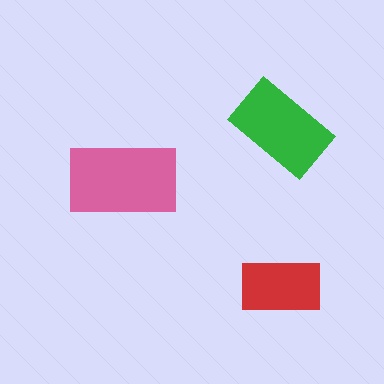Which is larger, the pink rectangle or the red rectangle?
The pink one.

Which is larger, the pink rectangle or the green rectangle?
The pink one.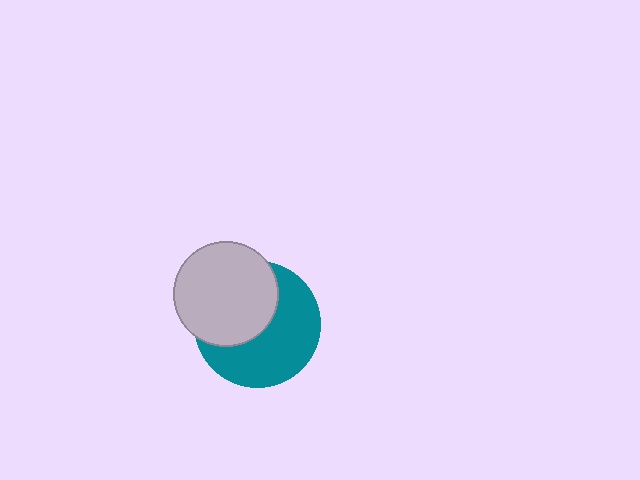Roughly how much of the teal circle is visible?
About half of it is visible (roughly 56%).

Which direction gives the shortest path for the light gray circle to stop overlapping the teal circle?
Moving toward the upper-left gives the shortest separation.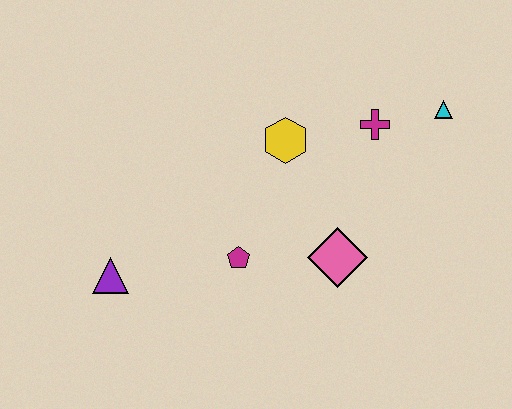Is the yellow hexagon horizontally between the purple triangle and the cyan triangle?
Yes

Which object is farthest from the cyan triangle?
The purple triangle is farthest from the cyan triangle.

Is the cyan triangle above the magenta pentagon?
Yes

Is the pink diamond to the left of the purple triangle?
No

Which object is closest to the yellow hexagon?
The magenta cross is closest to the yellow hexagon.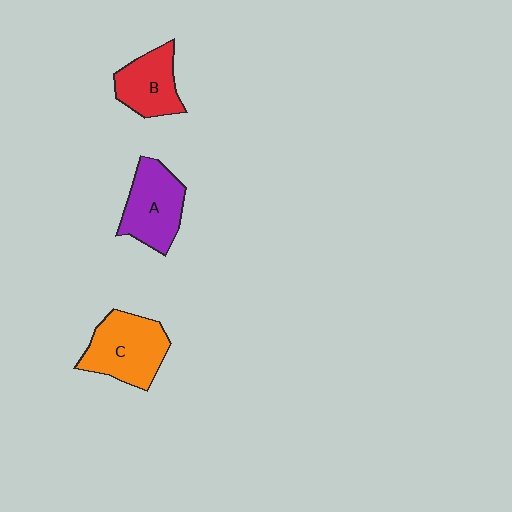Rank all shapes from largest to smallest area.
From largest to smallest: C (orange), A (purple), B (red).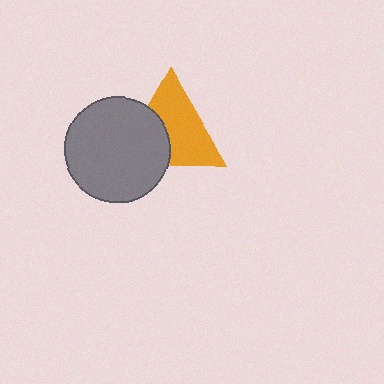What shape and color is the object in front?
The object in front is a gray circle.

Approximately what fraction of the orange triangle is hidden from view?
Roughly 37% of the orange triangle is hidden behind the gray circle.